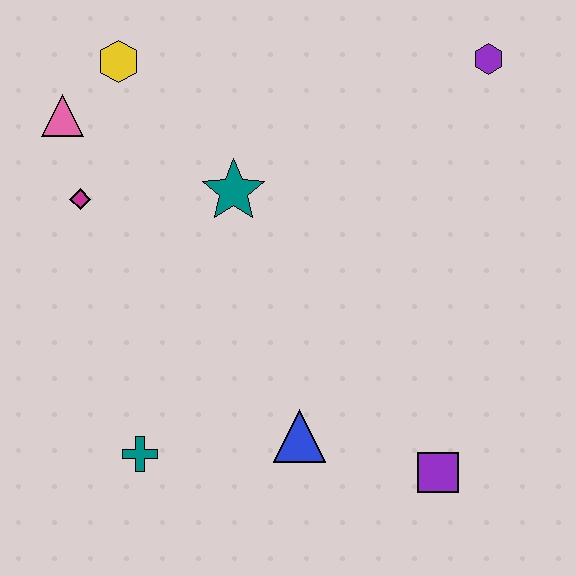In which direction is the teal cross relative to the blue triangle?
The teal cross is to the left of the blue triangle.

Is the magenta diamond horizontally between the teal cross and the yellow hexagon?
No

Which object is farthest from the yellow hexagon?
The purple square is farthest from the yellow hexagon.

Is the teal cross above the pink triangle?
No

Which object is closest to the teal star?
The magenta diamond is closest to the teal star.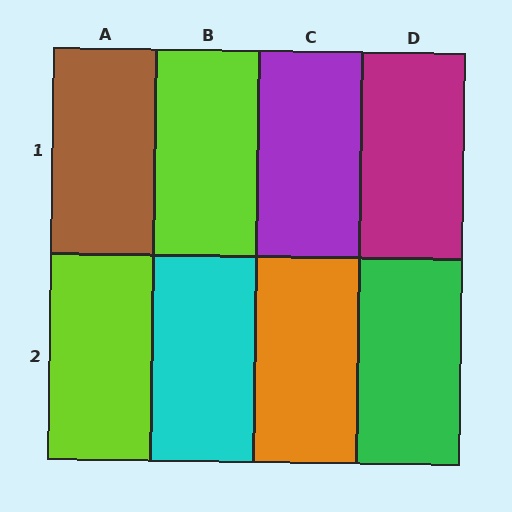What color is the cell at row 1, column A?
Brown.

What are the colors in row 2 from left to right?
Lime, cyan, orange, green.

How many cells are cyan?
1 cell is cyan.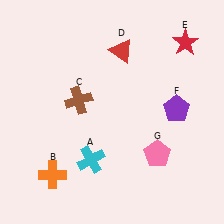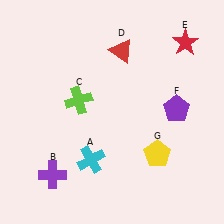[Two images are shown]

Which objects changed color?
B changed from orange to purple. C changed from brown to lime. G changed from pink to yellow.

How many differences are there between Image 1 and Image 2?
There are 3 differences between the two images.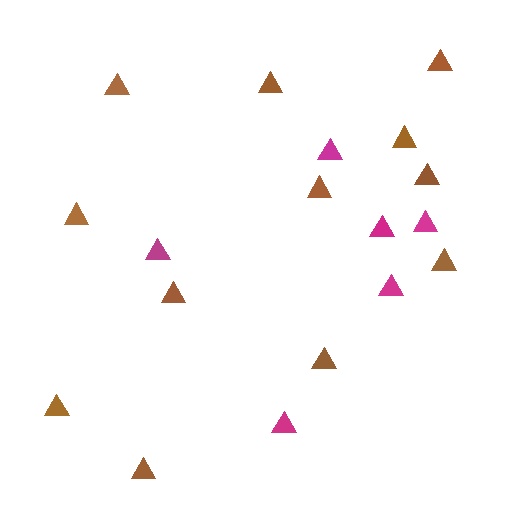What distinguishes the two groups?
There are 2 groups: one group of magenta triangles (6) and one group of brown triangles (12).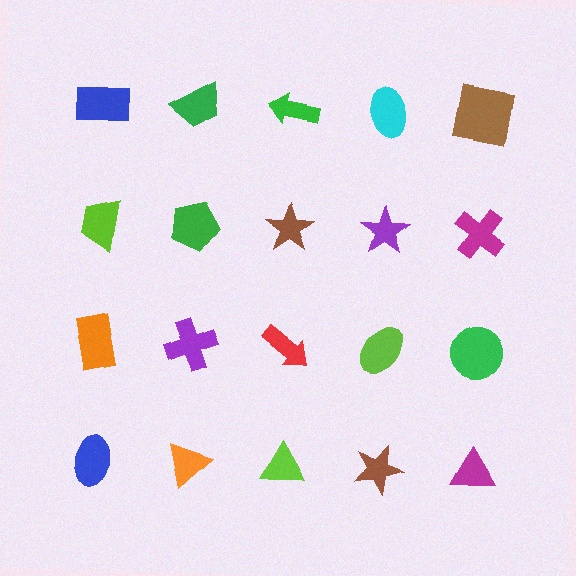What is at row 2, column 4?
A purple star.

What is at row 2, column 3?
A brown star.